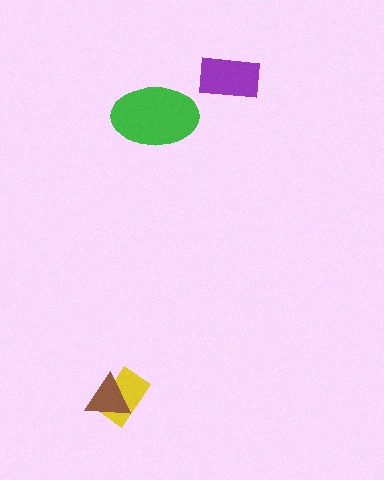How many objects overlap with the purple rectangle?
0 objects overlap with the purple rectangle.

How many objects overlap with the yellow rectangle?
1 object overlaps with the yellow rectangle.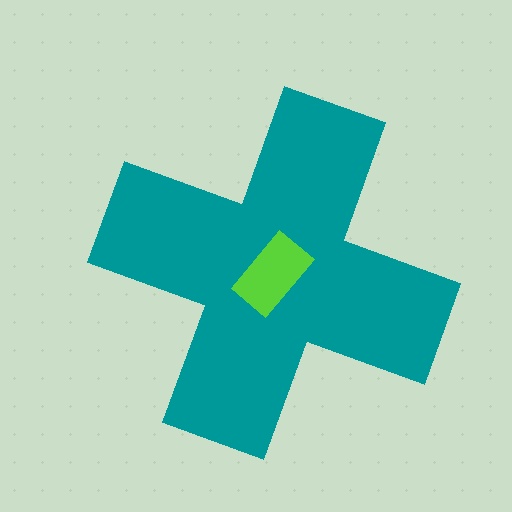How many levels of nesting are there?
2.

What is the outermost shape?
The teal cross.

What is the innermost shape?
The lime rectangle.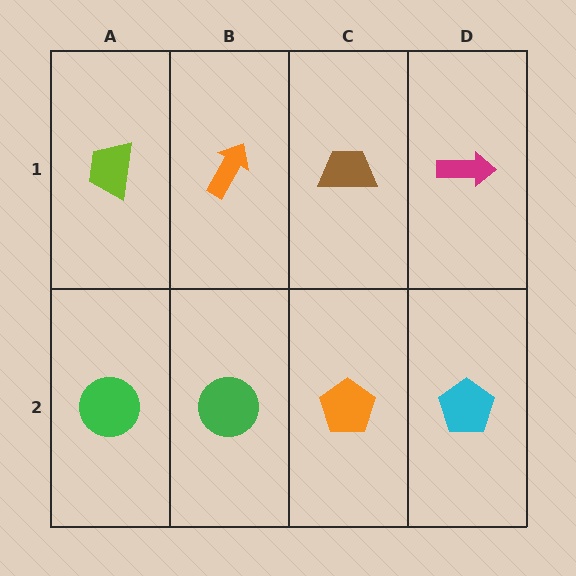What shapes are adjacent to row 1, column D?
A cyan pentagon (row 2, column D), a brown trapezoid (row 1, column C).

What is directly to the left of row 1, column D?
A brown trapezoid.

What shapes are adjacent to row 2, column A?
A lime trapezoid (row 1, column A), a green circle (row 2, column B).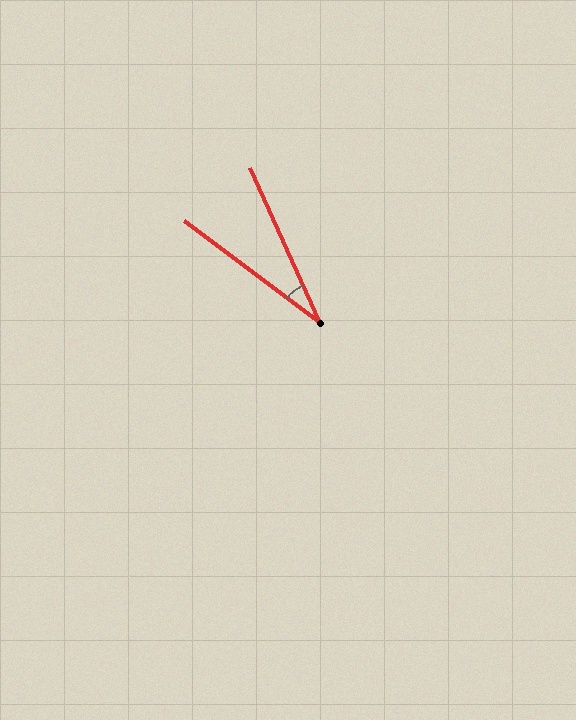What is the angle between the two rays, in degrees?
Approximately 29 degrees.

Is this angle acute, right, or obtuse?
It is acute.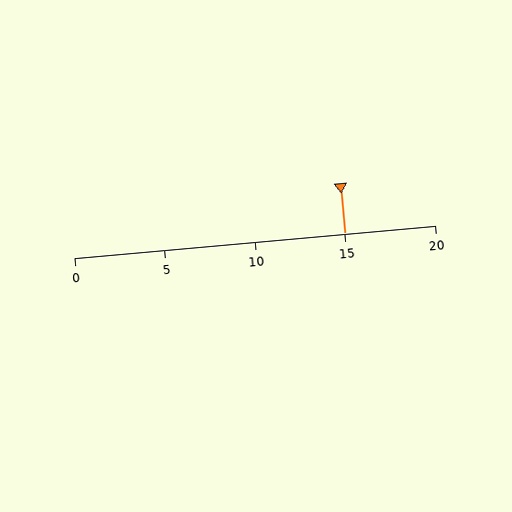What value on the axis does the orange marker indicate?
The marker indicates approximately 15.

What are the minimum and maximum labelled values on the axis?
The axis runs from 0 to 20.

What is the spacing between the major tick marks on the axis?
The major ticks are spaced 5 apart.